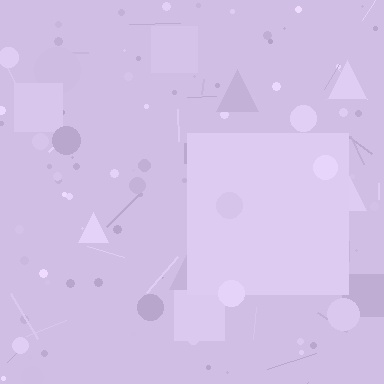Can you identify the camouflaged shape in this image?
The camouflaged shape is a square.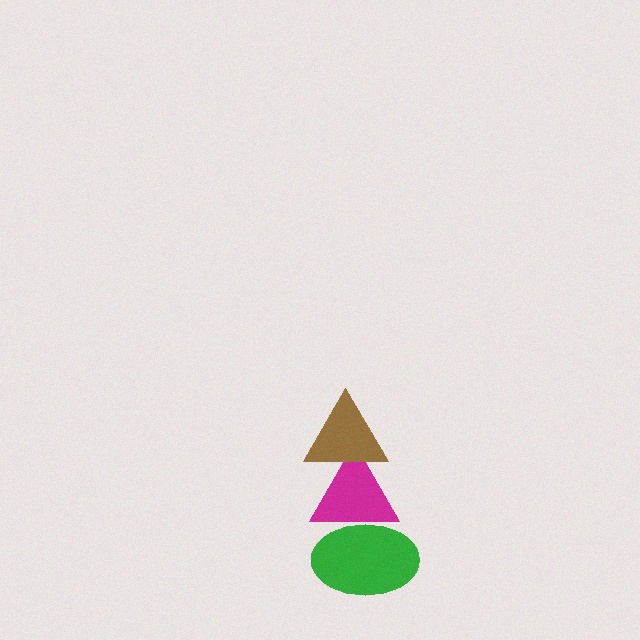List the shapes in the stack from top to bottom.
From top to bottom: the brown triangle, the magenta triangle, the green ellipse.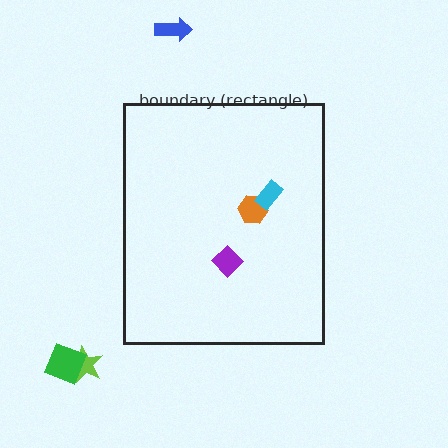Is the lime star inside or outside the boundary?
Outside.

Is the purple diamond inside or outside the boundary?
Inside.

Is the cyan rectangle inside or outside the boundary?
Inside.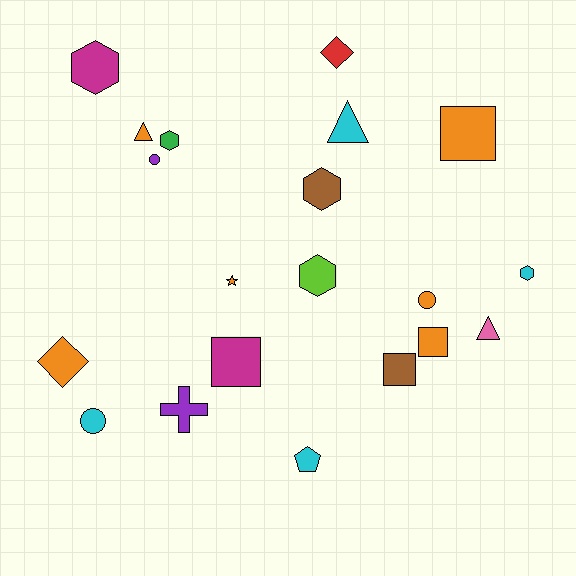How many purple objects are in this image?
There are 2 purple objects.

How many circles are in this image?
There are 3 circles.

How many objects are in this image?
There are 20 objects.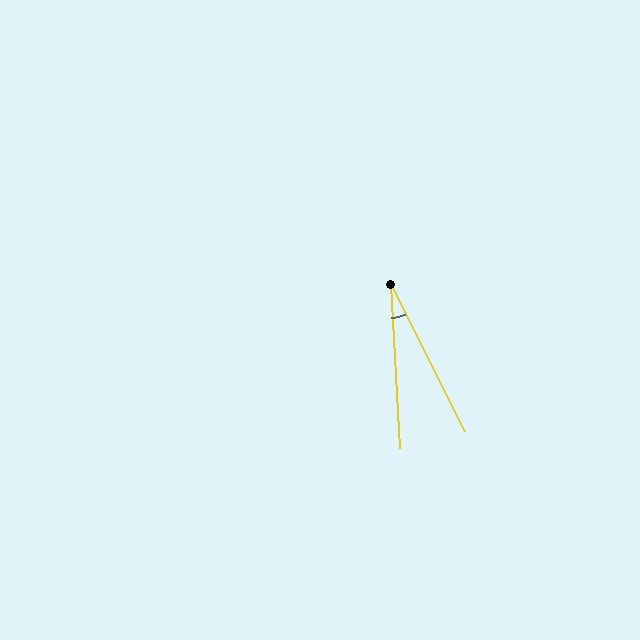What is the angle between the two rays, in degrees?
Approximately 24 degrees.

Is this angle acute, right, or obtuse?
It is acute.